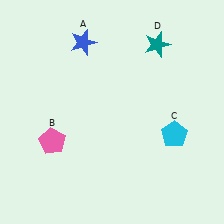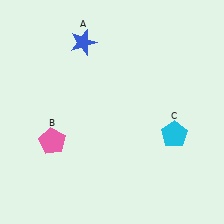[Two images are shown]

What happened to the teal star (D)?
The teal star (D) was removed in Image 2. It was in the top-right area of Image 1.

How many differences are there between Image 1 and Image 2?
There is 1 difference between the two images.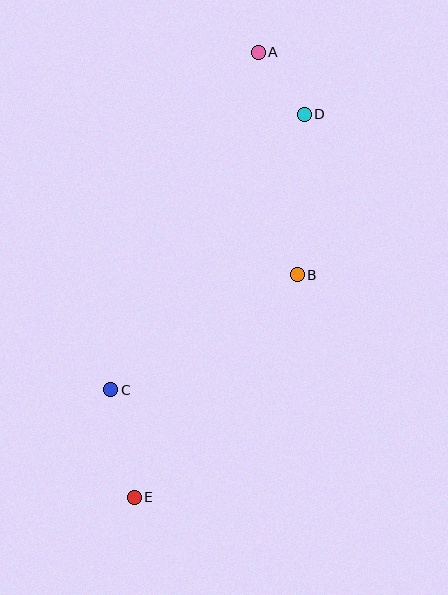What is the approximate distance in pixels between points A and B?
The distance between A and B is approximately 226 pixels.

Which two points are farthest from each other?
Points A and E are farthest from each other.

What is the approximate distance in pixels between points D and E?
The distance between D and E is approximately 419 pixels.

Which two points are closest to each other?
Points A and D are closest to each other.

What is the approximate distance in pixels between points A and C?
The distance between A and C is approximately 369 pixels.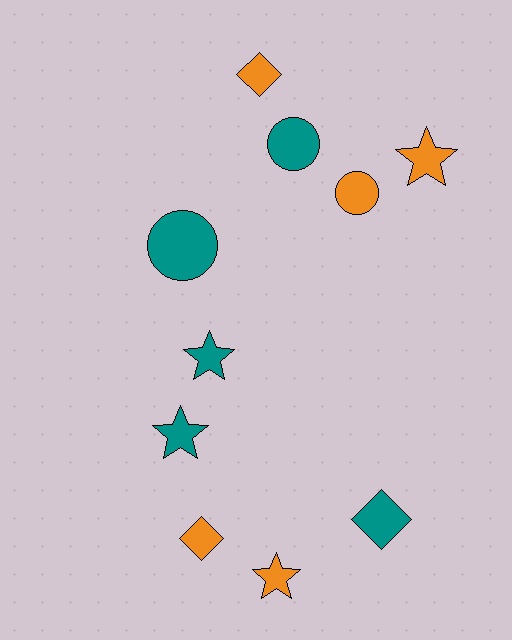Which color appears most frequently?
Orange, with 5 objects.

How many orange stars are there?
There are 2 orange stars.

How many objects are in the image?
There are 10 objects.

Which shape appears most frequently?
Star, with 4 objects.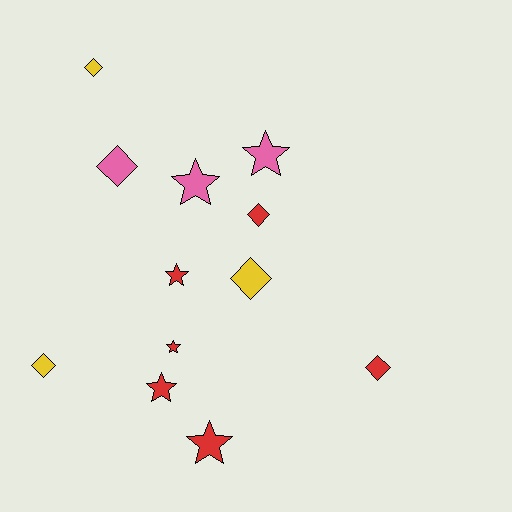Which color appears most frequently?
Red, with 6 objects.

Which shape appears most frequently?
Star, with 6 objects.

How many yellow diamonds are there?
There are 3 yellow diamonds.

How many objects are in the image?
There are 12 objects.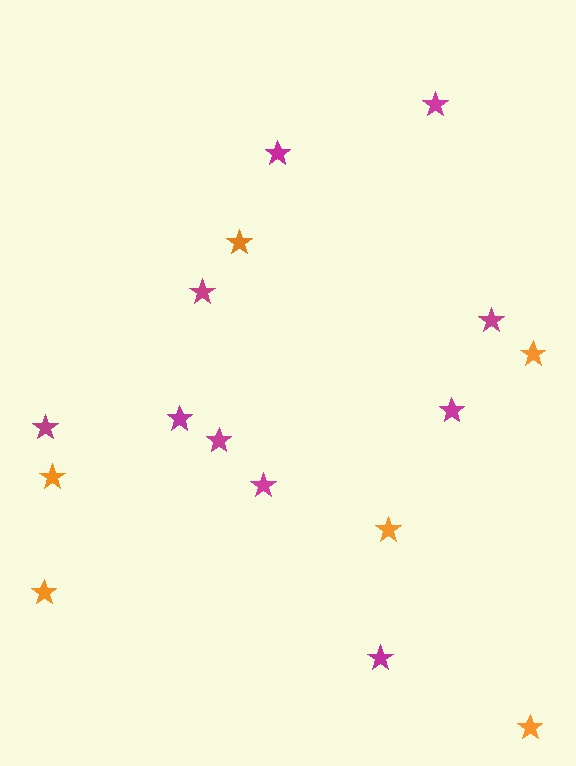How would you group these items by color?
There are 2 groups: one group of magenta stars (10) and one group of orange stars (6).